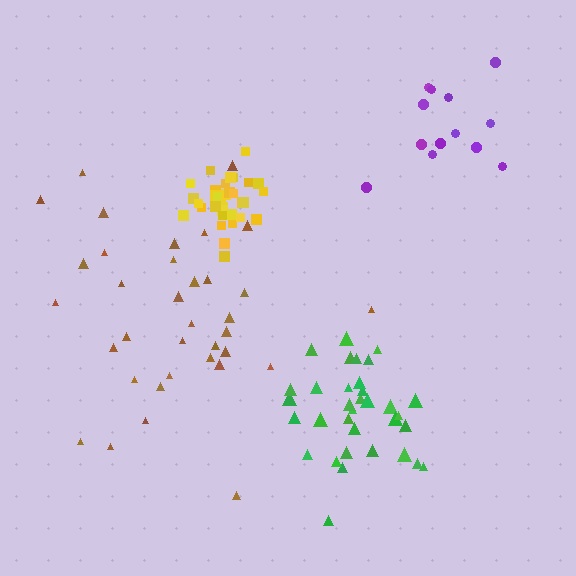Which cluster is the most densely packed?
Yellow.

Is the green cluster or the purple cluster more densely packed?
Green.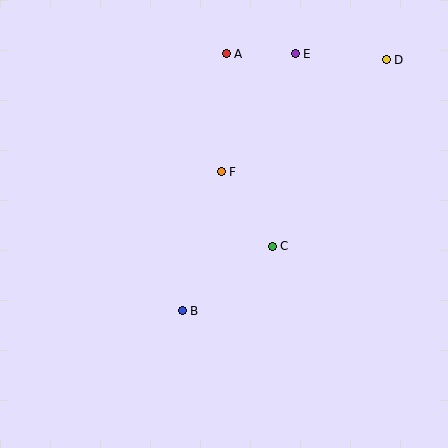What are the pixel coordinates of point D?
Point D is at (386, 60).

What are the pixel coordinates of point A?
Point A is at (226, 54).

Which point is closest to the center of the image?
Point F at (221, 172) is closest to the center.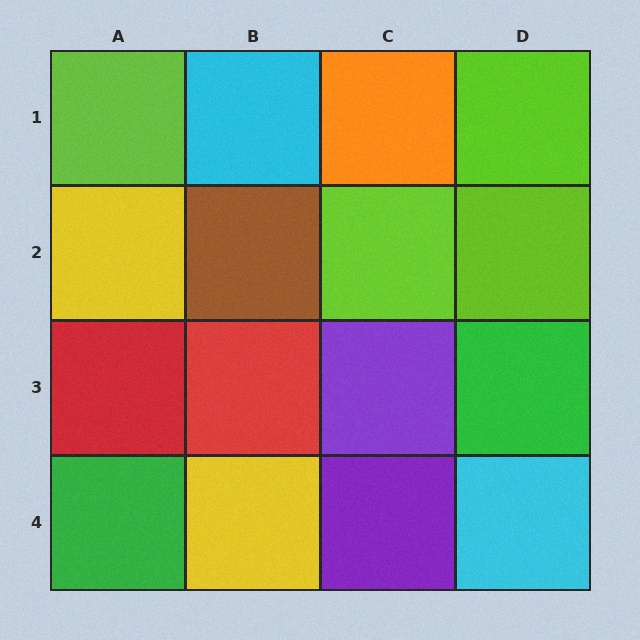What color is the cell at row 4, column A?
Green.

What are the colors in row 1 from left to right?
Lime, cyan, orange, lime.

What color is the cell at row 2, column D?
Lime.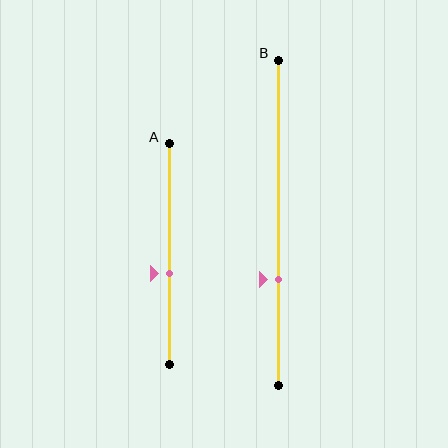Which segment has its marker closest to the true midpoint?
Segment A has its marker closest to the true midpoint.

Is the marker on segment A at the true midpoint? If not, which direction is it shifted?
No, the marker on segment A is shifted downward by about 9% of the segment length.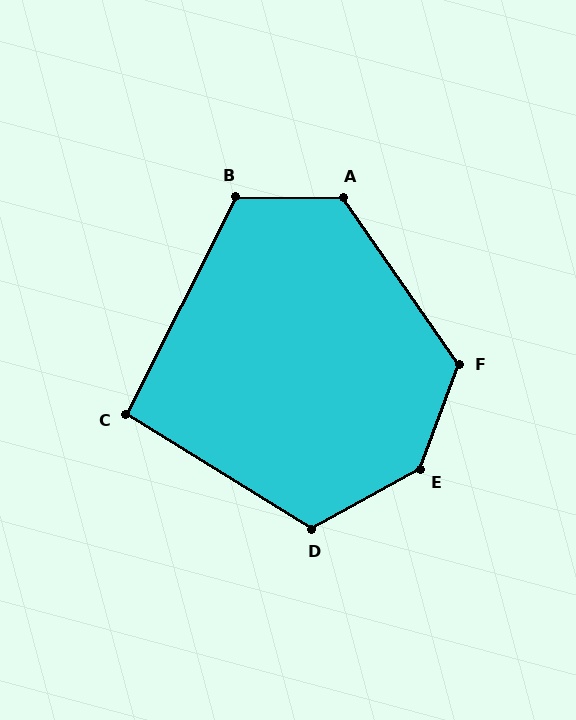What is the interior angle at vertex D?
Approximately 119 degrees (obtuse).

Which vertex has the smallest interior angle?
C, at approximately 95 degrees.